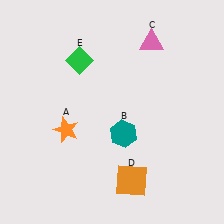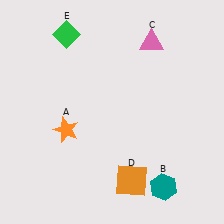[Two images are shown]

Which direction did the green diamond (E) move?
The green diamond (E) moved up.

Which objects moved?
The objects that moved are: the teal hexagon (B), the green diamond (E).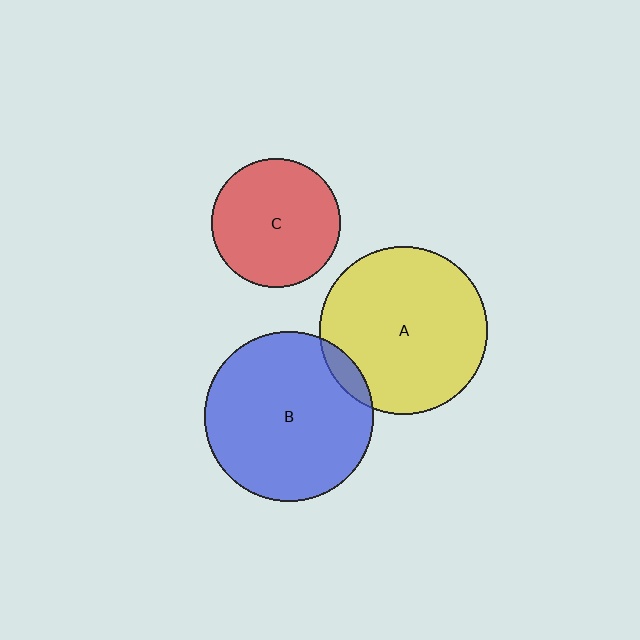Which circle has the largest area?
Circle B (blue).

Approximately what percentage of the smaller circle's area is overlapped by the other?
Approximately 5%.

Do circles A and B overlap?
Yes.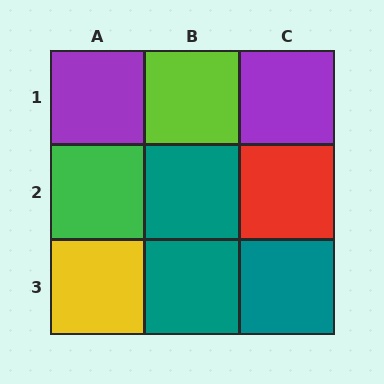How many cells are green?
1 cell is green.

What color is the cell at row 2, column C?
Red.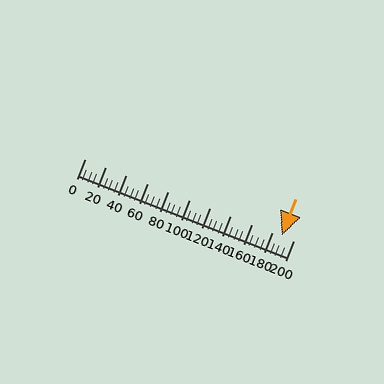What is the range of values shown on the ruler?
The ruler shows values from 0 to 200.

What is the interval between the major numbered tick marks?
The major tick marks are spaced 20 units apart.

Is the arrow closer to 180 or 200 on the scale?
The arrow is closer to 180.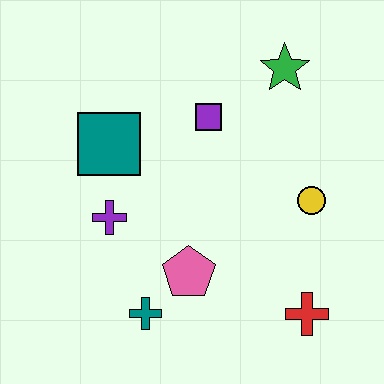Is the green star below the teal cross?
No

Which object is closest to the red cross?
The yellow circle is closest to the red cross.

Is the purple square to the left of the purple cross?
No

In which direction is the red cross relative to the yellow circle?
The red cross is below the yellow circle.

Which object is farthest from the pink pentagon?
The green star is farthest from the pink pentagon.